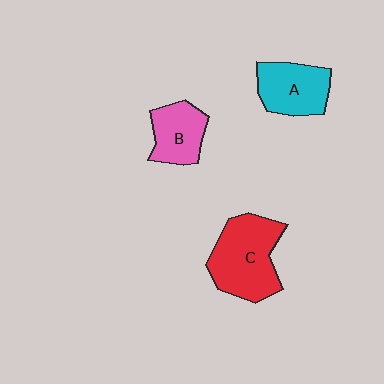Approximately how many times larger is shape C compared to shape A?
Approximately 1.4 times.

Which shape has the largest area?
Shape C (red).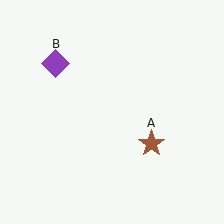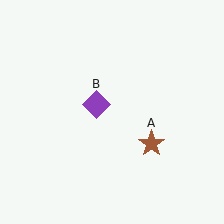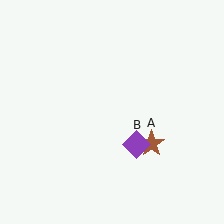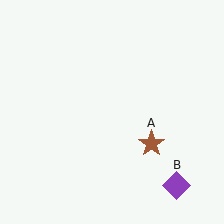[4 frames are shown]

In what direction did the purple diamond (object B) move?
The purple diamond (object B) moved down and to the right.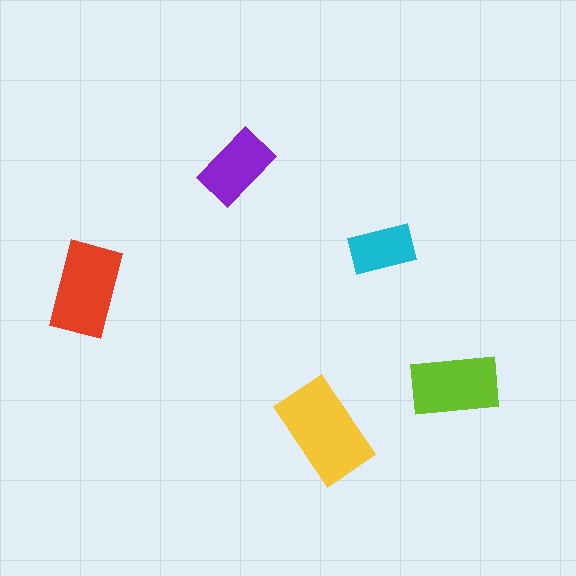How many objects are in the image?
There are 5 objects in the image.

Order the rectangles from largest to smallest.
the yellow one, the red one, the lime one, the purple one, the cyan one.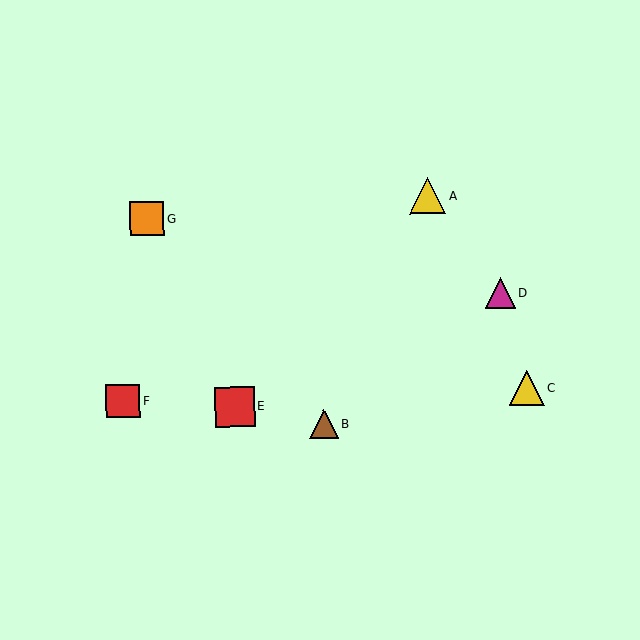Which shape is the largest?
The red square (labeled E) is the largest.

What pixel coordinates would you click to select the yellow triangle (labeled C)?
Click at (527, 388) to select the yellow triangle C.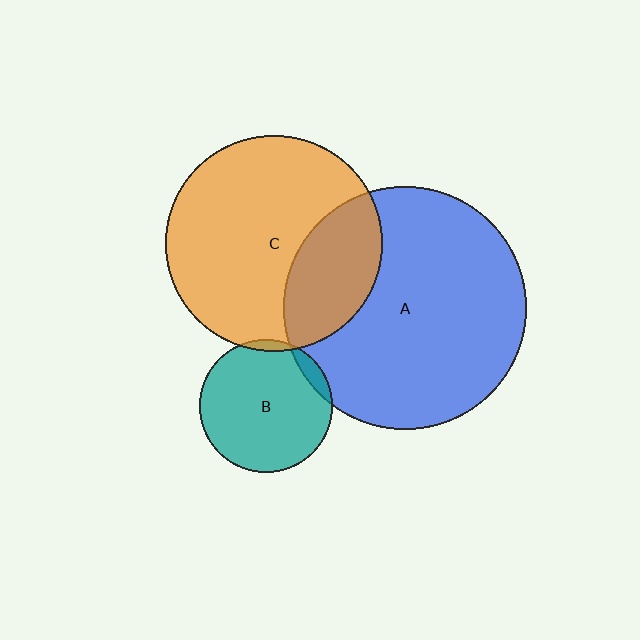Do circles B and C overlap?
Yes.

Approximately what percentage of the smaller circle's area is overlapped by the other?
Approximately 5%.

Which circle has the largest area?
Circle A (blue).